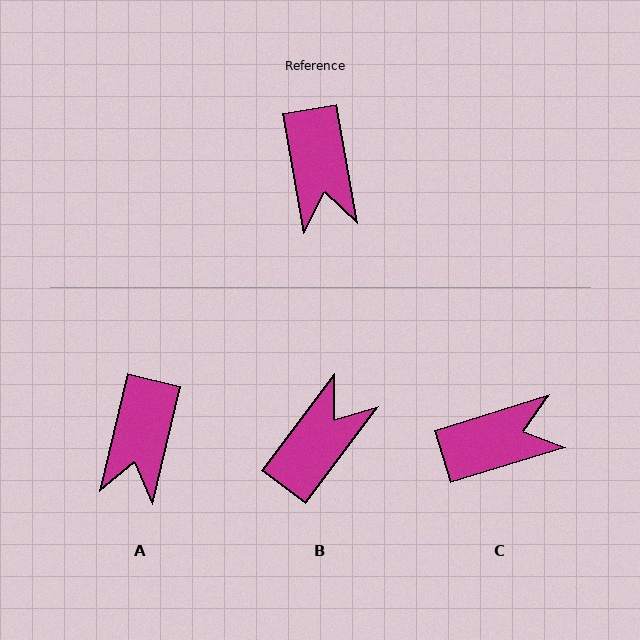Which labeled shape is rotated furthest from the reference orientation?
B, about 133 degrees away.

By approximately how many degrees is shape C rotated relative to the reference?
Approximately 97 degrees counter-clockwise.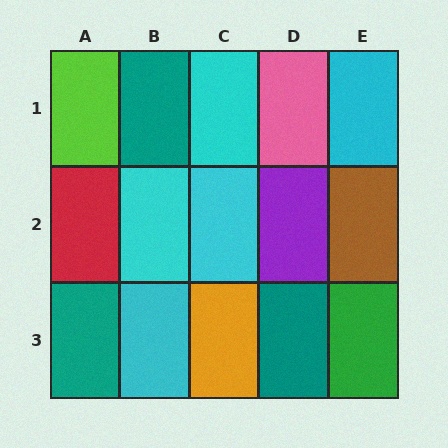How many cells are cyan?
5 cells are cyan.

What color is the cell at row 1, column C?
Cyan.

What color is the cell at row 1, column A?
Lime.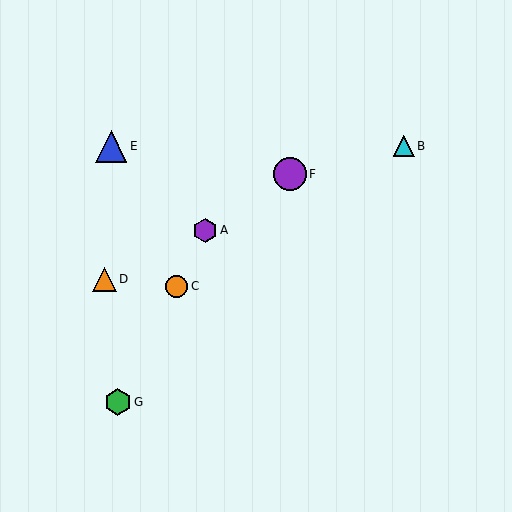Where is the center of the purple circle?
The center of the purple circle is at (290, 174).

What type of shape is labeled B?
Shape B is a cyan triangle.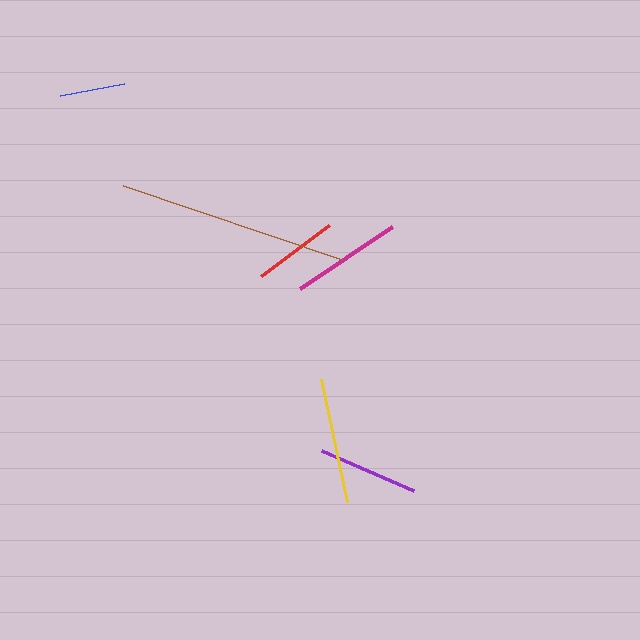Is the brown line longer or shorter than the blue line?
The brown line is longer than the blue line.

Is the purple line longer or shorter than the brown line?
The brown line is longer than the purple line.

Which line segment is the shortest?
The blue line is the shortest at approximately 66 pixels.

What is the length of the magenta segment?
The magenta segment is approximately 110 pixels long.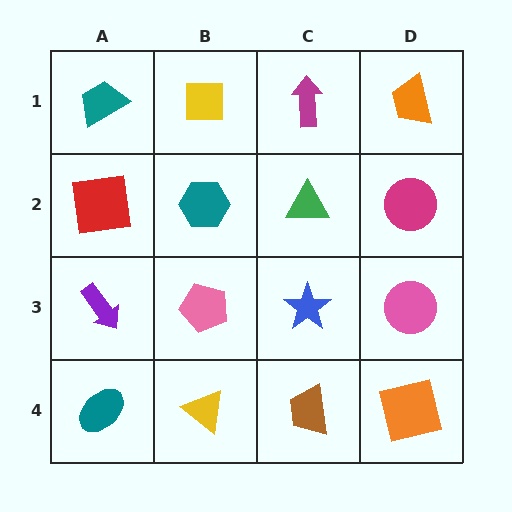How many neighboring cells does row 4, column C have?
3.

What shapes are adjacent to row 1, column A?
A red square (row 2, column A), a yellow square (row 1, column B).